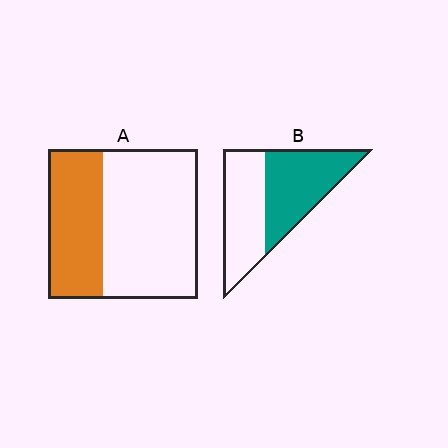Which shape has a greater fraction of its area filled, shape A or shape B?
Shape B.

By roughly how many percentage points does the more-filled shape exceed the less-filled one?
By roughly 15 percentage points (B over A).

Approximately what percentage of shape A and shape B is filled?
A is approximately 35% and B is approximately 50%.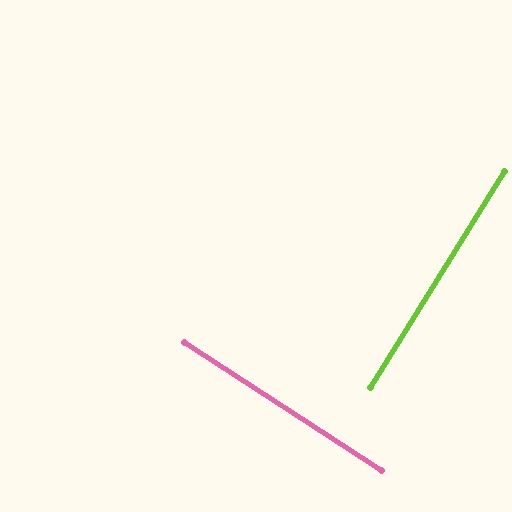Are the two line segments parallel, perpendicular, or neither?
Perpendicular — they meet at approximately 89°.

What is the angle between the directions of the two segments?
Approximately 89 degrees.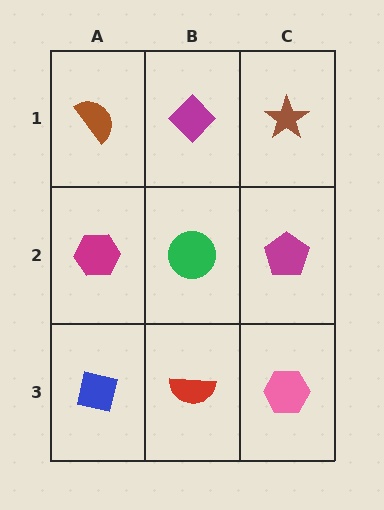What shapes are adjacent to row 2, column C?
A brown star (row 1, column C), a pink hexagon (row 3, column C), a green circle (row 2, column B).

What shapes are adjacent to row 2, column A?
A brown semicircle (row 1, column A), a blue square (row 3, column A), a green circle (row 2, column B).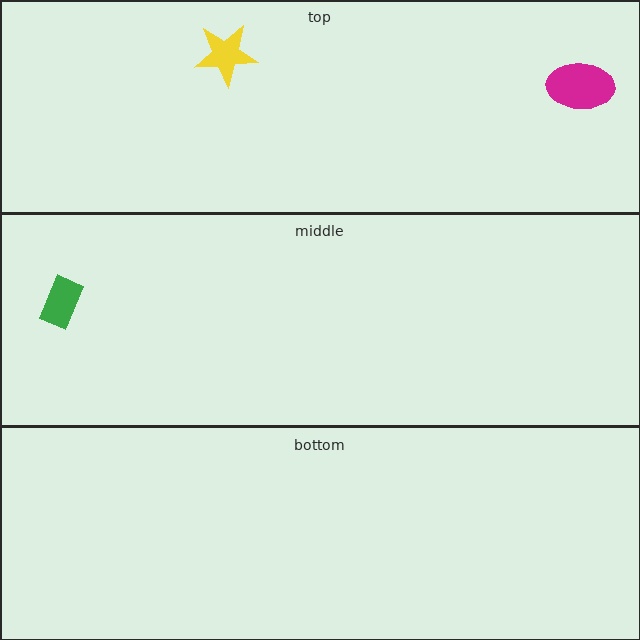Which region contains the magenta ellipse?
The top region.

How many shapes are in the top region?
2.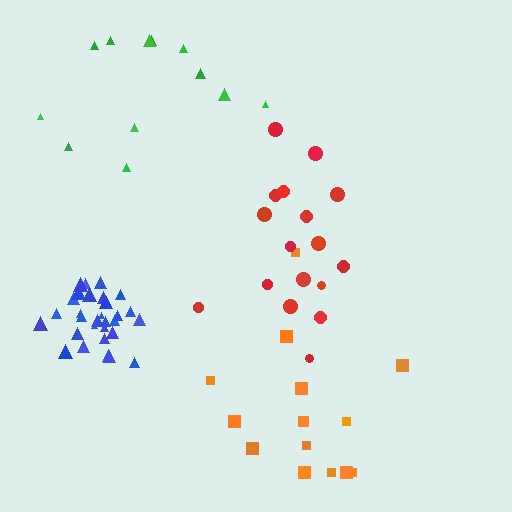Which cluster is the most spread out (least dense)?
Green.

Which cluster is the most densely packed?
Blue.